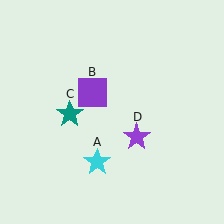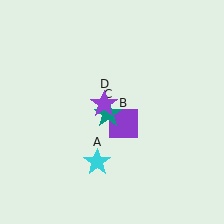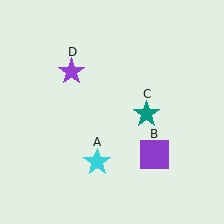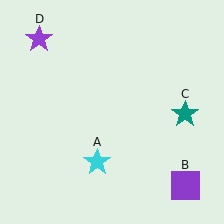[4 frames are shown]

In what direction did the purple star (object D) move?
The purple star (object D) moved up and to the left.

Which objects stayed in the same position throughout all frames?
Cyan star (object A) remained stationary.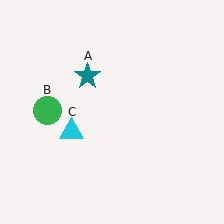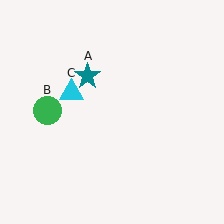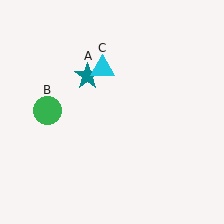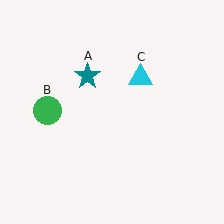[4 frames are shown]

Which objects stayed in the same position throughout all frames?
Teal star (object A) and green circle (object B) remained stationary.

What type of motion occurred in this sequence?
The cyan triangle (object C) rotated clockwise around the center of the scene.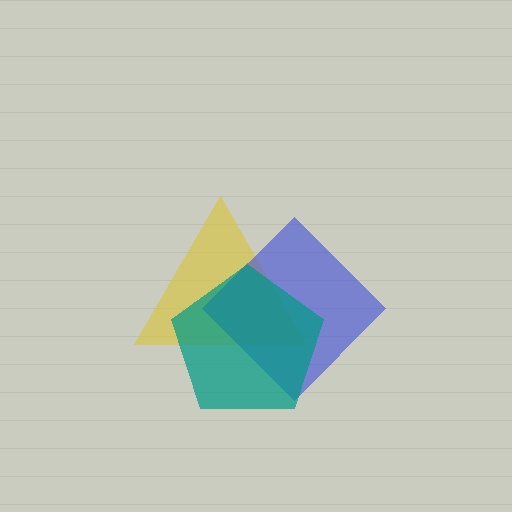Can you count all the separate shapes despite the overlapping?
Yes, there are 3 separate shapes.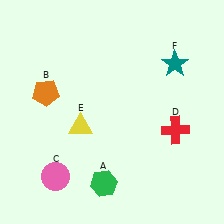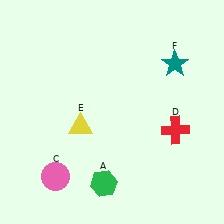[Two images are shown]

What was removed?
The orange pentagon (B) was removed in Image 2.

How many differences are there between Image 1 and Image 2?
There is 1 difference between the two images.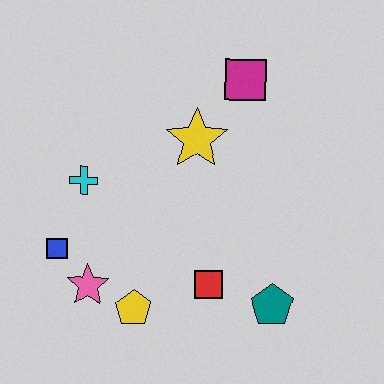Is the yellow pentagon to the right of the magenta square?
No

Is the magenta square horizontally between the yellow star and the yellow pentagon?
No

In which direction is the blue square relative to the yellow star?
The blue square is to the left of the yellow star.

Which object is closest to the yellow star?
The magenta square is closest to the yellow star.